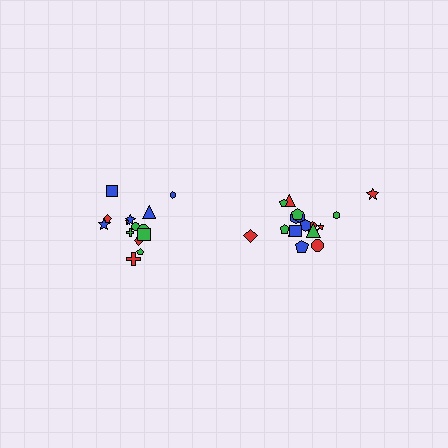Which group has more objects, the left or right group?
The right group.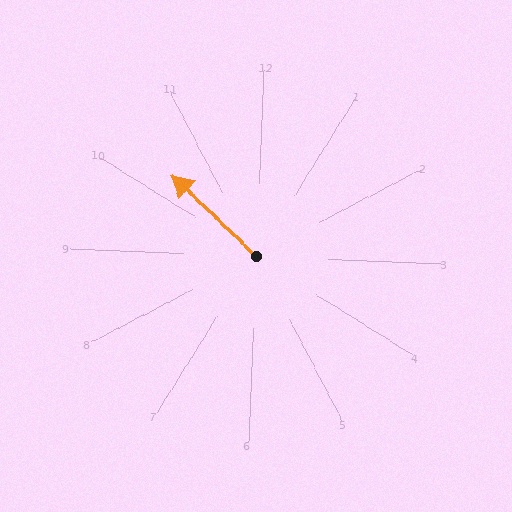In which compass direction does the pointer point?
Northwest.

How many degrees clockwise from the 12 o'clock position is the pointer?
Approximately 312 degrees.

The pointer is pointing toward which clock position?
Roughly 10 o'clock.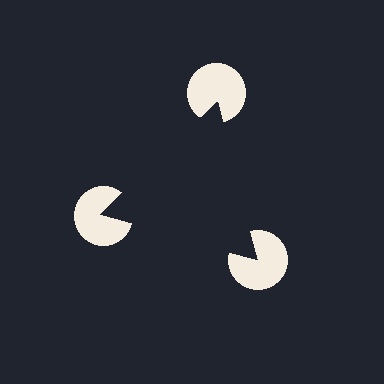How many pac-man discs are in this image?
There are 3 — one at each vertex of the illusory triangle.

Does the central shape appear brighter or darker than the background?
It typically appears slightly darker than the background, even though no actual brightness change is drawn.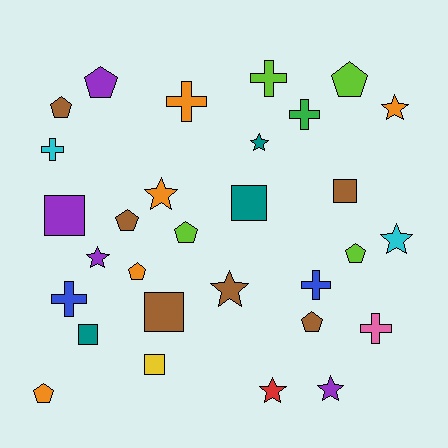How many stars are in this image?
There are 8 stars.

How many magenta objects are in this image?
There are no magenta objects.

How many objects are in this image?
There are 30 objects.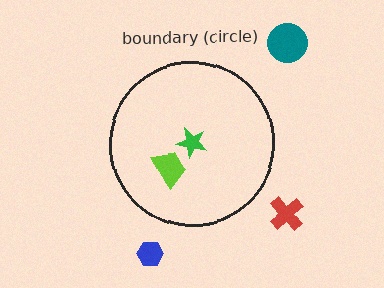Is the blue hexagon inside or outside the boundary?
Outside.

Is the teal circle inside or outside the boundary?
Outside.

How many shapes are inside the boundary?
2 inside, 3 outside.